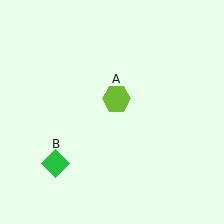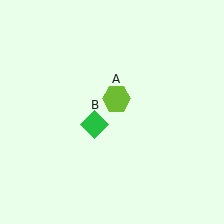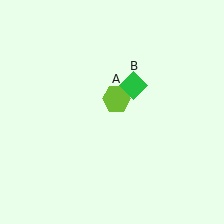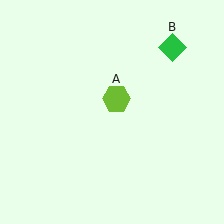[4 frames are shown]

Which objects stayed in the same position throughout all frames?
Lime hexagon (object A) remained stationary.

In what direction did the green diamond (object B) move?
The green diamond (object B) moved up and to the right.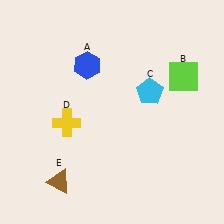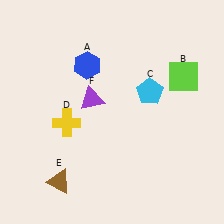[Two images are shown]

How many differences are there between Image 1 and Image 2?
There is 1 difference between the two images.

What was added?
A purple triangle (F) was added in Image 2.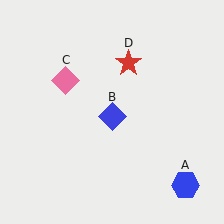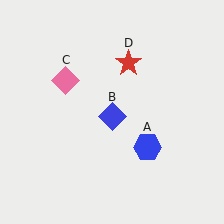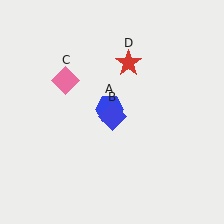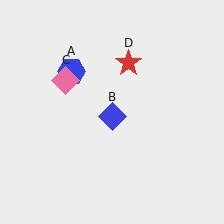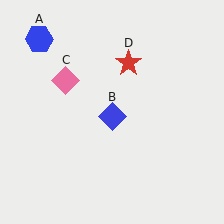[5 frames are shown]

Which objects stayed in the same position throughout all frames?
Blue diamond (object B) and pink diamond (object C) and red star (object D) remained stationary.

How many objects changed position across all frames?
1 object changed position: blue hexagon (object A).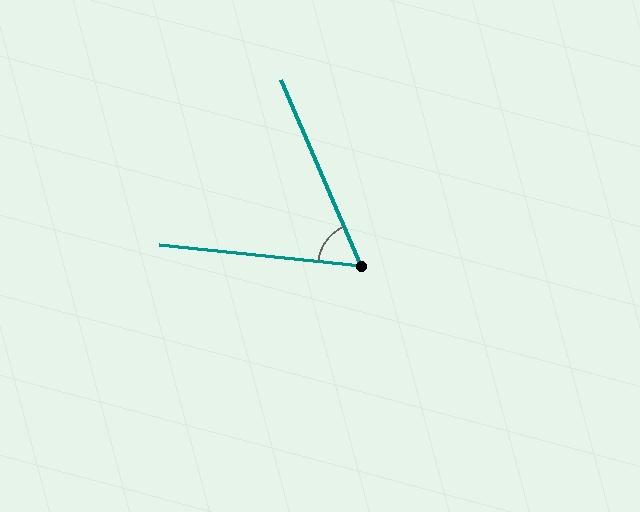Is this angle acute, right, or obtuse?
It is acute.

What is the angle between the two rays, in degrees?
Approximately 61 degrees.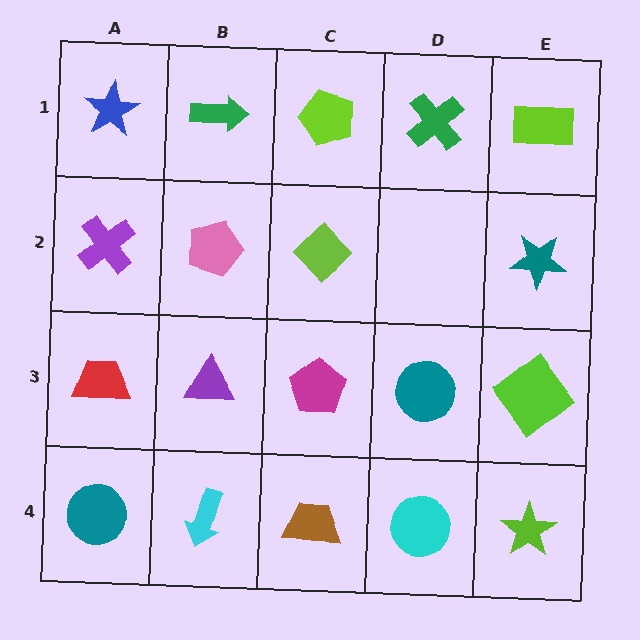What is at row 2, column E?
A teal star.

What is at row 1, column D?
A green cross.